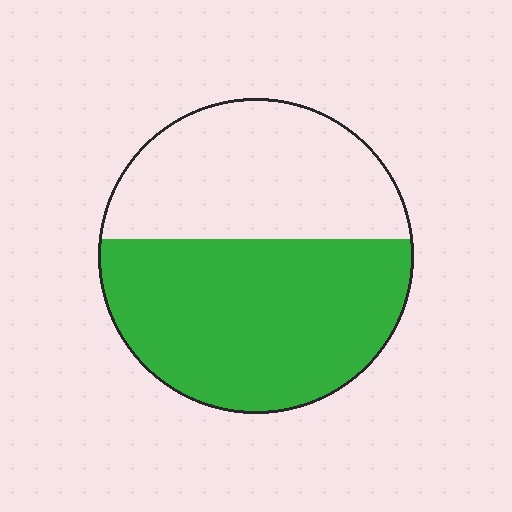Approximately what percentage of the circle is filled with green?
Approximately 55%.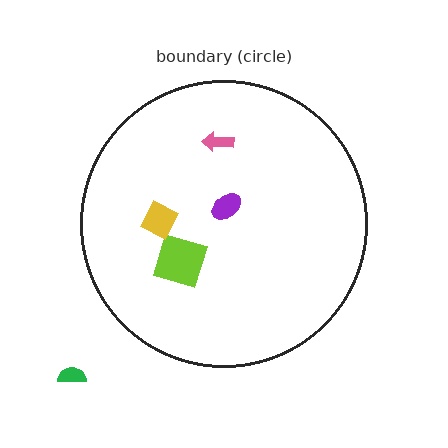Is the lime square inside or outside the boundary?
Inside.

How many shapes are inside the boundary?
4 inside, 1 outside.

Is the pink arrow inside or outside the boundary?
Inside.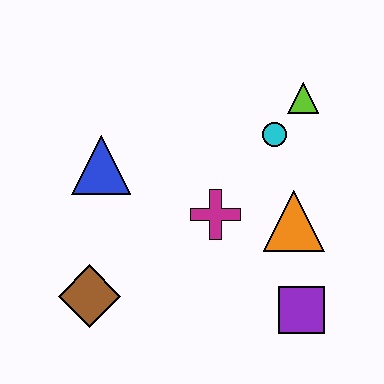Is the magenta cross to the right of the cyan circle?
No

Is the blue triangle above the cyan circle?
No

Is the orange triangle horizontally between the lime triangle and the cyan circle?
Yes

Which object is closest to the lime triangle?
The cyan circle is closest to the lime triangle.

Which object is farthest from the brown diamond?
The lime triangle is farthest from the brown diamond.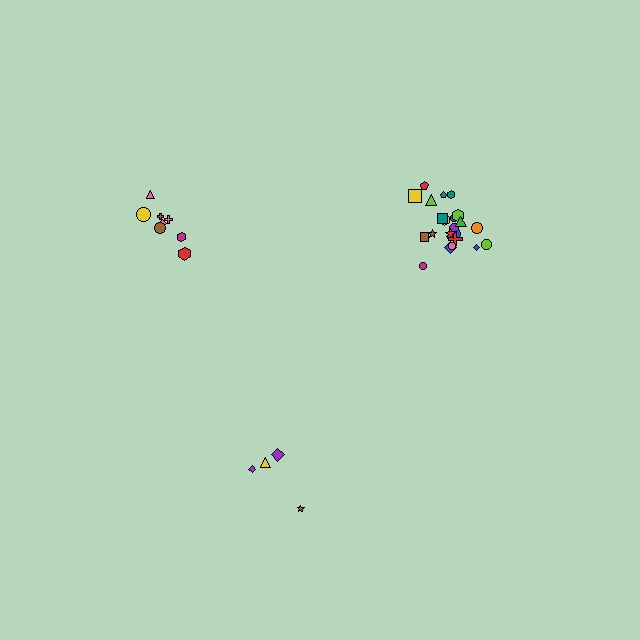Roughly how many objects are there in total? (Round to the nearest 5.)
Roughly 35 objects in total.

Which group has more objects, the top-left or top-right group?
The top-right group.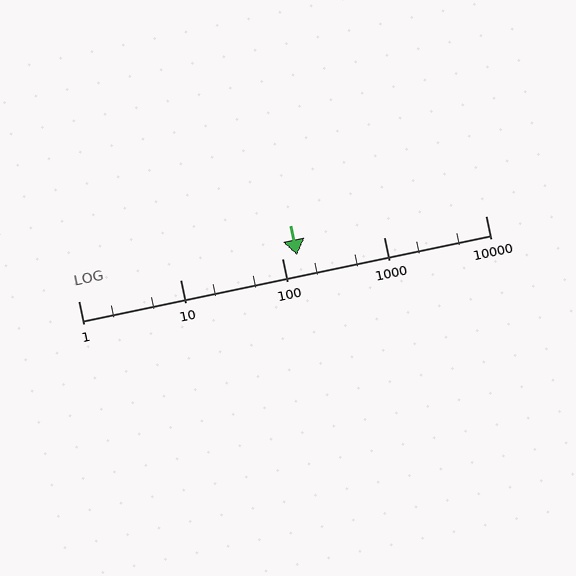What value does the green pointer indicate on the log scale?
The pointer indicates approximately 140.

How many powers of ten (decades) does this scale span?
The scale spans 4 decades, from 1 to 10000.